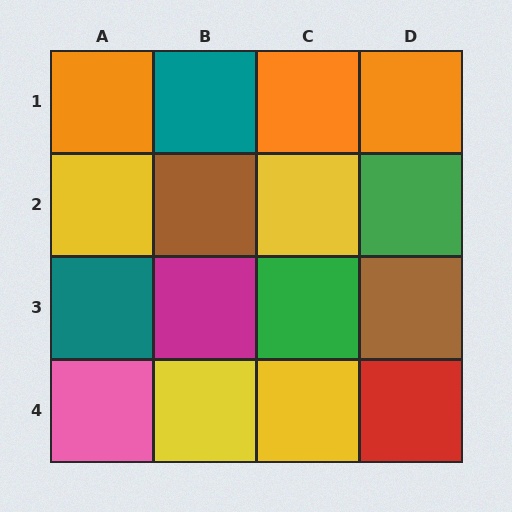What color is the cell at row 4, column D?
Red.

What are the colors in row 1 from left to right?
Orange, teal, orange, orange.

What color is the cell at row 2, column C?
Yellow.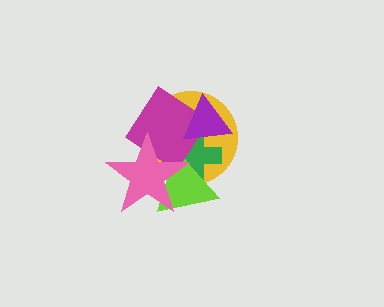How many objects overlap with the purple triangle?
3 objects overlap with the purple triangle.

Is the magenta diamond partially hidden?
Yes, it is partially covered by another shape.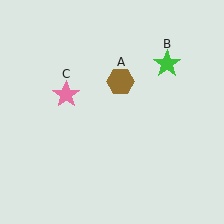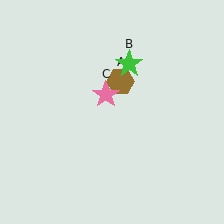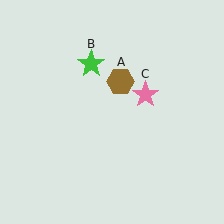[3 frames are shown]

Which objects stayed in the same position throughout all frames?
Brown hexagon (object A) remained stationary.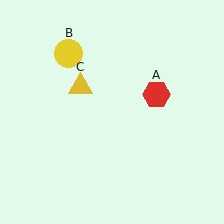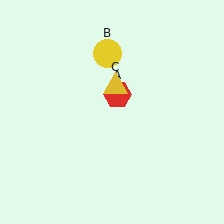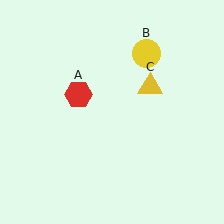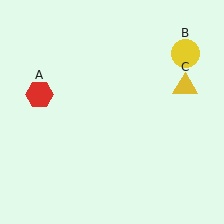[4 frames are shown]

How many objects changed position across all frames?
3 objects changed position: red hexagon (object A), yellow circle (object B), yellow triangle (object C).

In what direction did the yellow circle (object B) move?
The yellow circle (object B) moved right.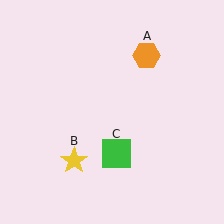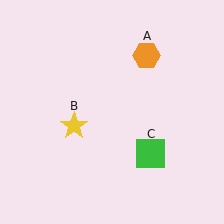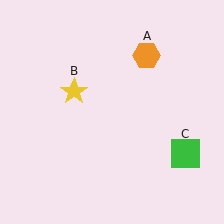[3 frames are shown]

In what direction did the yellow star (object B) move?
The yellow star (object B) moved up.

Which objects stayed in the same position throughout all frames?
Orange hexagon (object A) remained stationary.